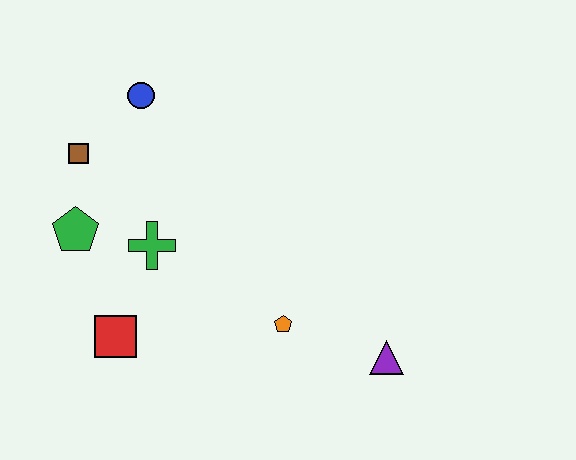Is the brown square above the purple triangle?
Yes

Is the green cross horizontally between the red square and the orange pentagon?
Yes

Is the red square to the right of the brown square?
Yes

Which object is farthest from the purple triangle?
The brown square is farthest from the purple triangle.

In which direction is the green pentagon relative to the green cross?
The green pentagon is to the left of the green cross.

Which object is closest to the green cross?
The green pentagon is closest to the green cross.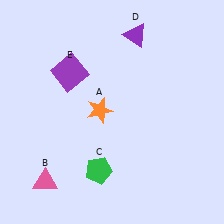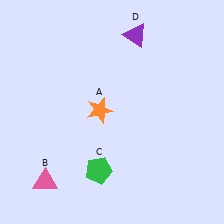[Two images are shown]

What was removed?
The purple square (E) was removed in Image 2.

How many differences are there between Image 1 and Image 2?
There is 1 difference between the two images.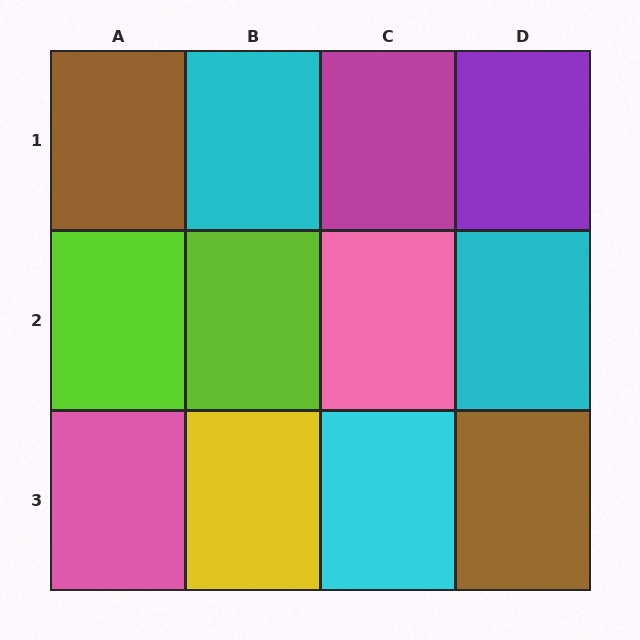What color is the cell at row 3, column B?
Yellow.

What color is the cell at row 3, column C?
Cyan.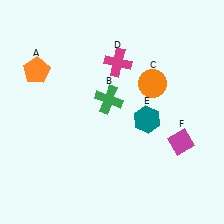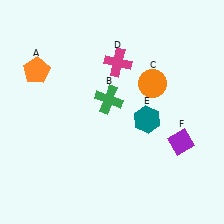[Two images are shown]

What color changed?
The diamond (F) changed from magenta in Image 1 to purple in Image 2.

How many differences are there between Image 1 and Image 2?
There is 1 difference between the two images.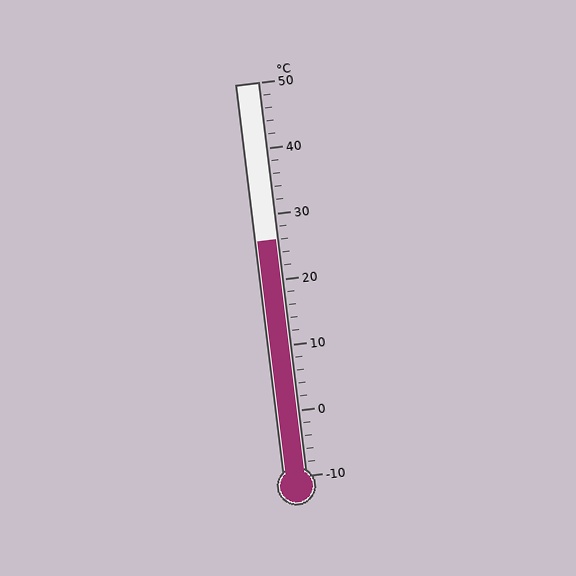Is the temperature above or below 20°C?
The temperature is above 20°C.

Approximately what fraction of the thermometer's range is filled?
The thermometer is filled to approximately 60% of its range.